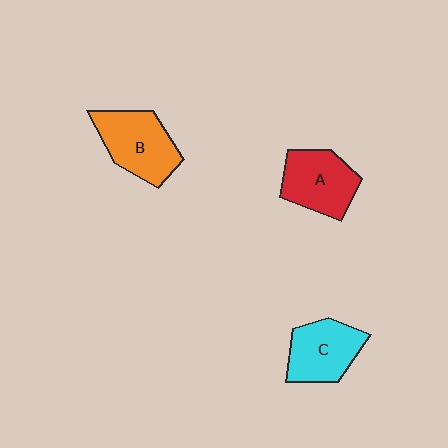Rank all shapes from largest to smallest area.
From largest to smallest: B (orange), A (red), C (cyan).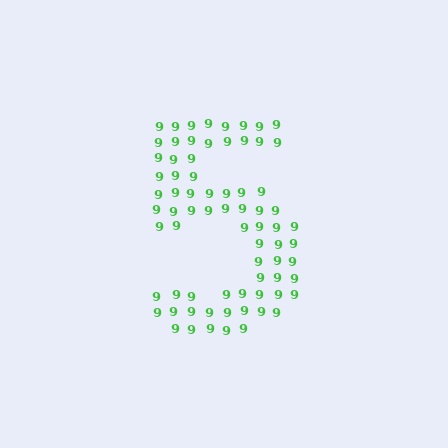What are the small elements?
The small elements are digit 9's.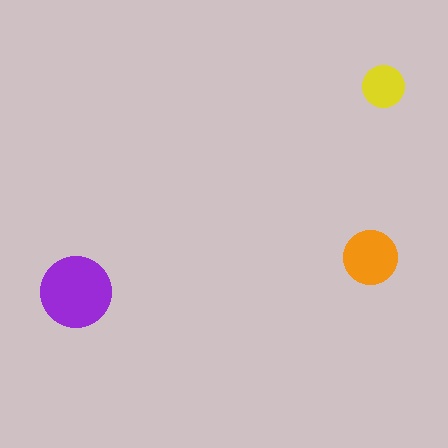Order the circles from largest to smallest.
the purple one, the orange one, the yellow one.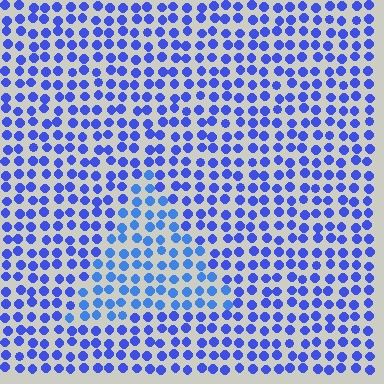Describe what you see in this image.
The image is filled with small blue elements in a uniform arrangement. A triangle-shaped region is visible where the elements are tinted to a slightly different hue, forming a subtle color boundary.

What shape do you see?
I see a triangle.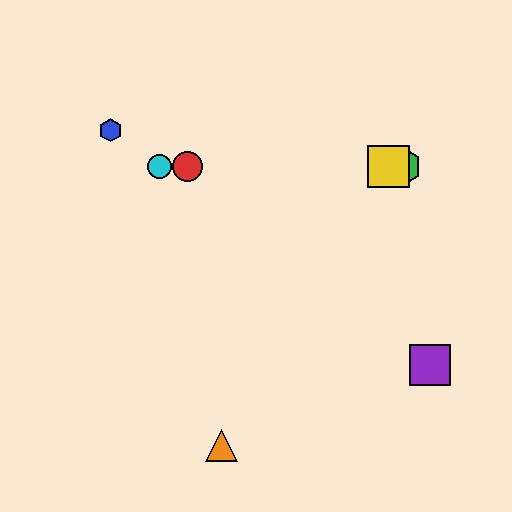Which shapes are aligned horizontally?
The red circle, the green hexagon, the yellow square, the cyan circle are aligned horizontally.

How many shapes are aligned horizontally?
4 shapes (the red circle, the green hexagon, the yellow square, the cyan circle) are aligned horizontally.